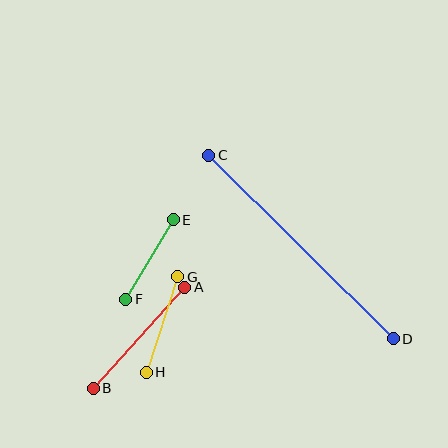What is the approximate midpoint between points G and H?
The midpoint is at approximately (162, 325) pixels.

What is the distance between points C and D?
The distance is approximately 260 pixels.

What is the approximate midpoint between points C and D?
The midpoint is at approximately (301, 247) pixels.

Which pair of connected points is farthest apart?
Points C and D are farthest apart.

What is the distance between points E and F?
The distance is approximately 92 pixels.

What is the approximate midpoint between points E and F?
The midpoint is at approximately (150, 260) pixels.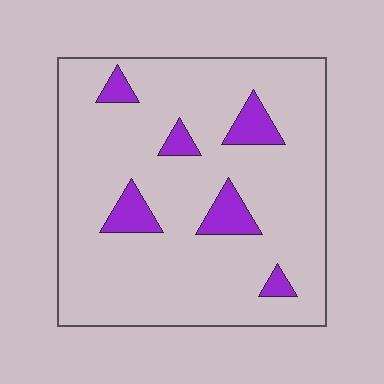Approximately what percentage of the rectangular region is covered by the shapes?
Approximately 10%.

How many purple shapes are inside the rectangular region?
6.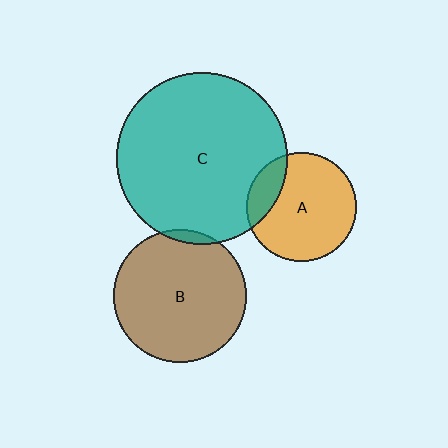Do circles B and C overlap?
Yes.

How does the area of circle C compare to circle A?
Approximately 2.5 times.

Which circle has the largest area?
Circle C (teal).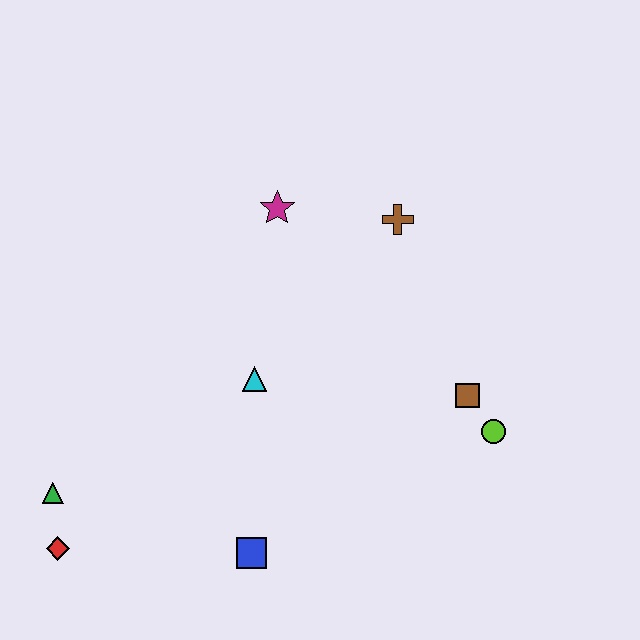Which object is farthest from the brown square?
The red diamond is farthest from the brown square.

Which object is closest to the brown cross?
The magenta star is closest to the brown cross.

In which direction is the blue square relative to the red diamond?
The blue square is to the right of the red diamond.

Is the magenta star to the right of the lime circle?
No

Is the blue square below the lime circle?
Yes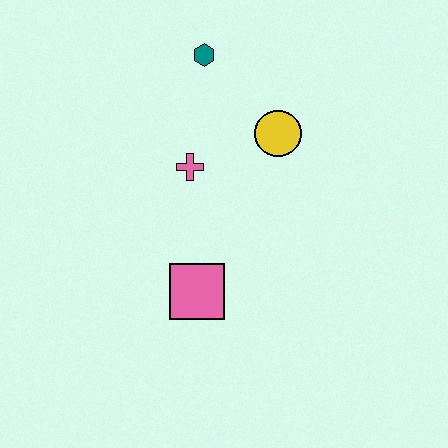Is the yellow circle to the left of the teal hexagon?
No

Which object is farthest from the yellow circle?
The pink square is farthest from the yellow circle.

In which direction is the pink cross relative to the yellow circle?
The pink cross is to the left of the yellow circle.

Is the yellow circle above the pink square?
Yes